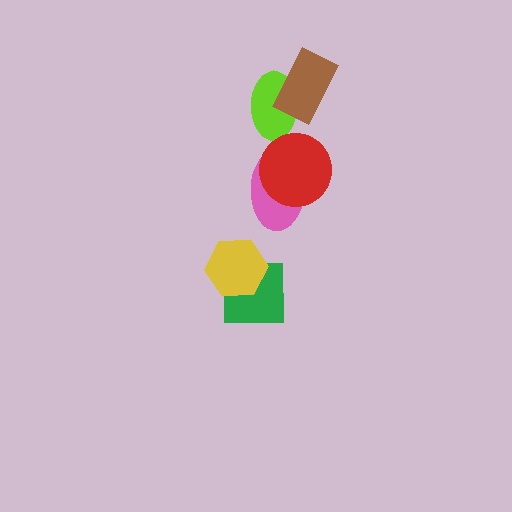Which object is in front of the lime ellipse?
The brown rectangle is in front of the lime ellipse.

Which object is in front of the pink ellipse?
The red circle is in front of the pink ellipse.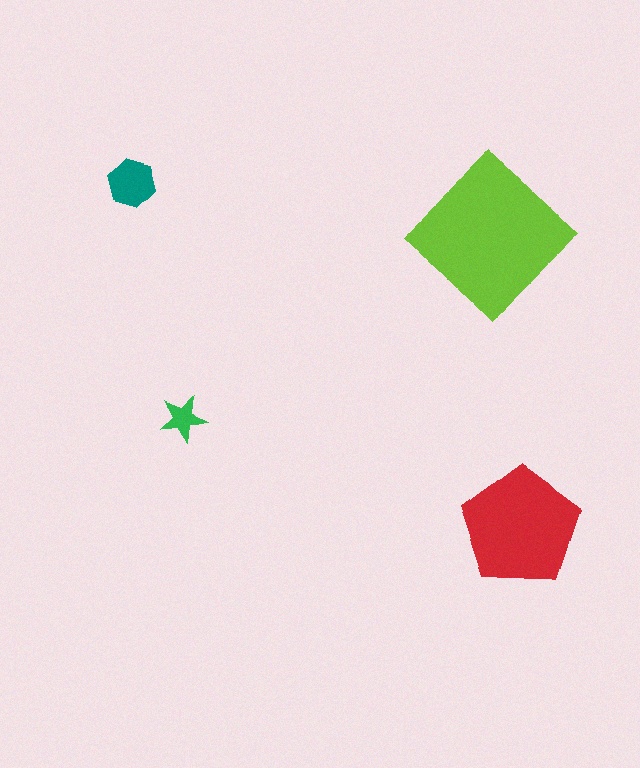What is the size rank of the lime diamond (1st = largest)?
1st.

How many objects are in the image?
There are 4 objects in the image.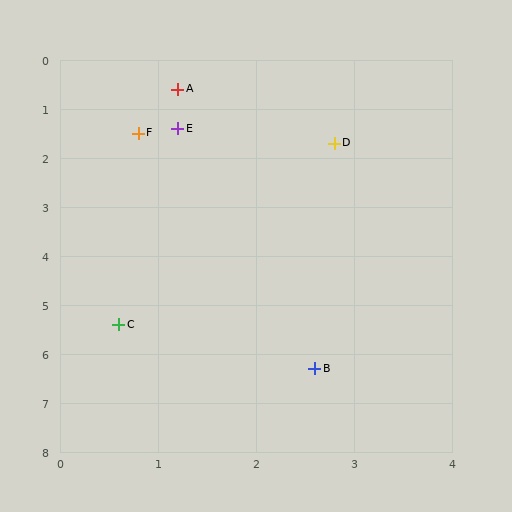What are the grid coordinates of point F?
Point F is at approximately (0.8, 1.5).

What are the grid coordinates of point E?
Point E is at approximately (1.2, 1.4).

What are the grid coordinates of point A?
Point A is at approximately (1.2, 0.6).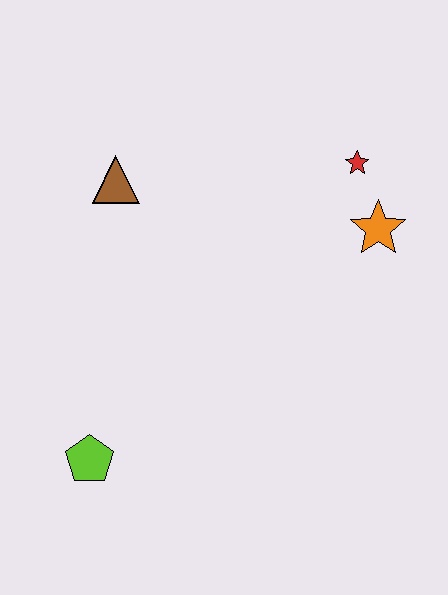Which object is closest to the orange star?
The red star is closest to the orange star.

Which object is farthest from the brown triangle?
The lime pentagon is farthest from the brown triangle.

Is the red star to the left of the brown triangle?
No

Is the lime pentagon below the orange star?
Yes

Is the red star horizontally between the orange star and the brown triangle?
Yes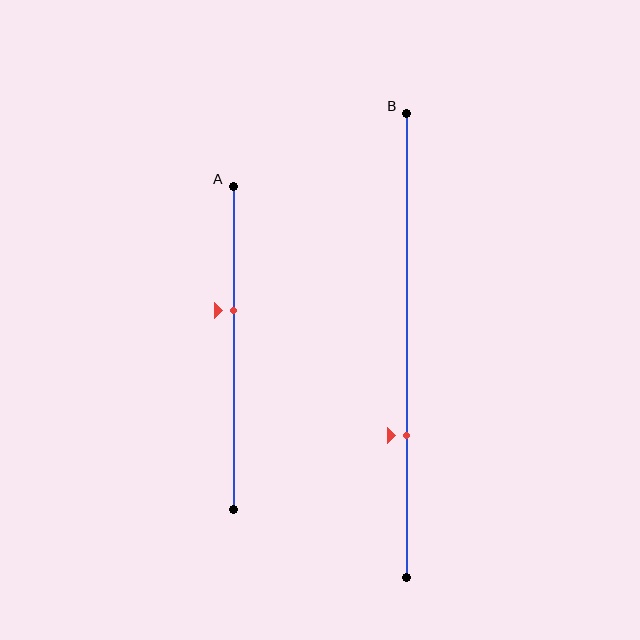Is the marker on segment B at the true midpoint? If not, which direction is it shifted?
No, the marker on segment B is shifted downward by about 19% of the segment length.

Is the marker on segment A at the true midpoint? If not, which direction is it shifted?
No, the marker on segment A is shifted upward by about 11% of the segment length.